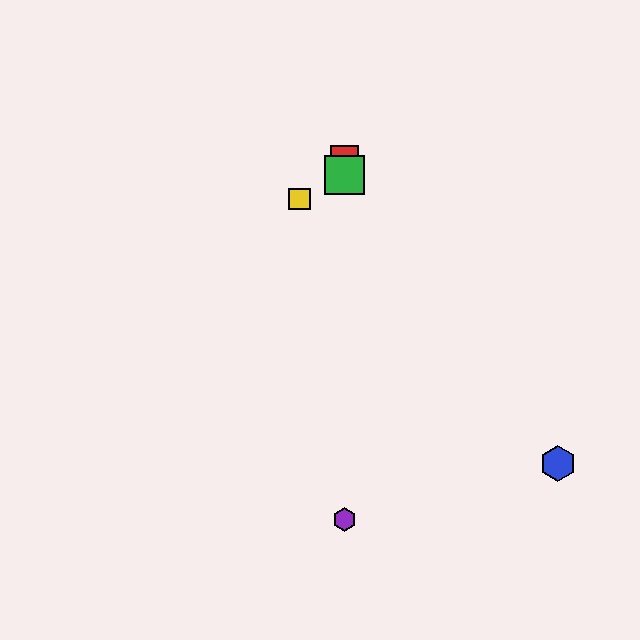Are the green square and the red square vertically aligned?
Yes, both are at x≈344.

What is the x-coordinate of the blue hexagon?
The blue hexagon is at x≈558.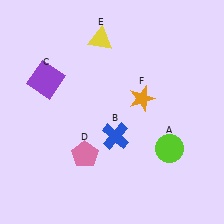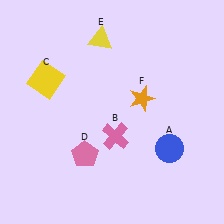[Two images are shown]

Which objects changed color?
A changed from lime to blue. B changed from blue to pink. C changed from purple to yellow.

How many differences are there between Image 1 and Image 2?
There are 3 differences between the two images.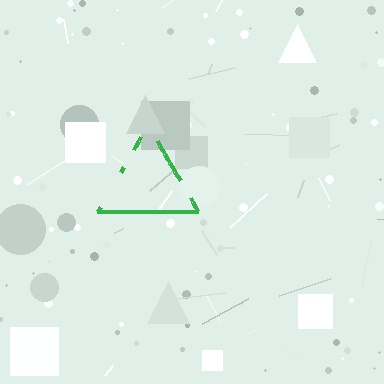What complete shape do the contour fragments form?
The contour fragments form a triangle.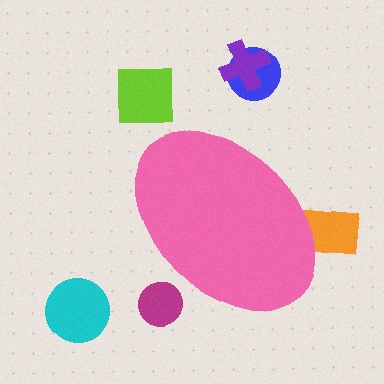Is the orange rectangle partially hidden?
Yes, the orange rectangle is partially hidden behind the pink ellipse.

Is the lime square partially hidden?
No, the lime square is fully visible.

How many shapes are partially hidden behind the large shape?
2 shapes are partially hidden.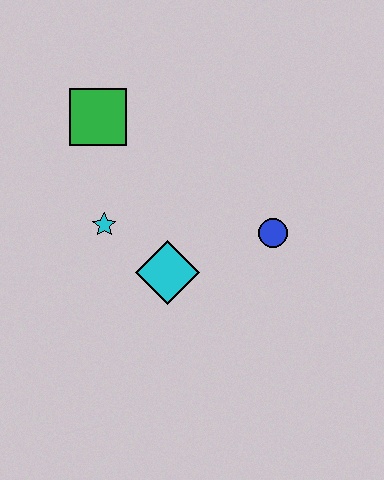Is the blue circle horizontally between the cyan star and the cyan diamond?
No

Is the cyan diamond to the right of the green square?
Yes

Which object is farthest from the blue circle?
The green square is farthest from the blue circle.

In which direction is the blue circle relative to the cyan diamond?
The blue circle is to the right of the cyan diamond.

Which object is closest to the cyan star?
The cyan diamond is closest to the cyan star.